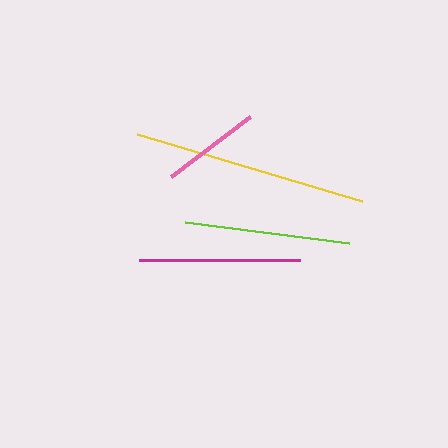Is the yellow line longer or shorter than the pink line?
The yellow line is longer than the pink line.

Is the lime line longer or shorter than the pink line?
The lime line is longer than the pink line.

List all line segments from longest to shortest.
From longest to shortest: yellow, lime, magenta, pink.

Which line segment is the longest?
The yellow line is the longest at approximately 235 pixels.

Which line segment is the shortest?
The pink line is the shortest at approximately 99 pixels.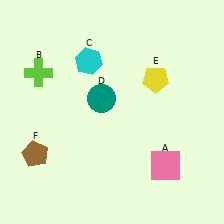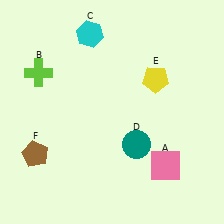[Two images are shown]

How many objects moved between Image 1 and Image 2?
2 objects moved between the two images.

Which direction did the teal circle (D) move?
The teal circle (D) moved down.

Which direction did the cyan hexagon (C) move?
The cyan hexagon (C) moved up.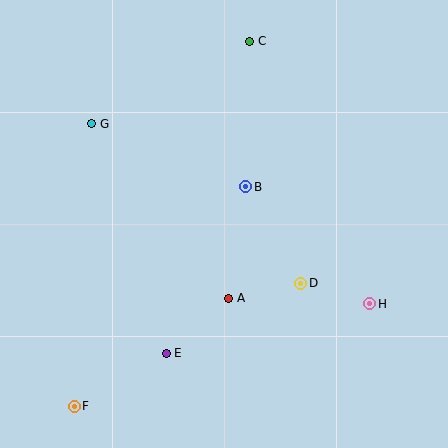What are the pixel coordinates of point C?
Point C is at (250, 41).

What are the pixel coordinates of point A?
Point A is at (229, 298).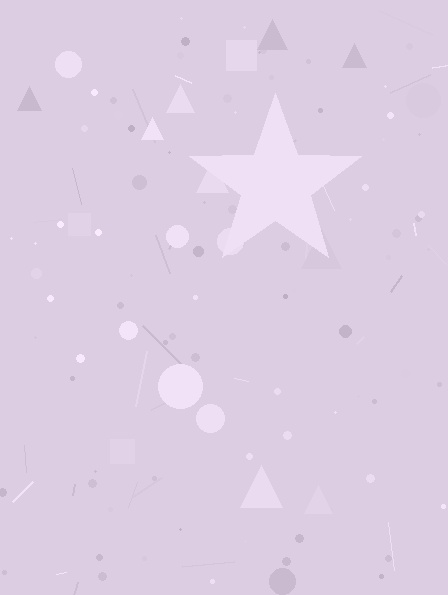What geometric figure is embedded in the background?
A star is embedded in the background.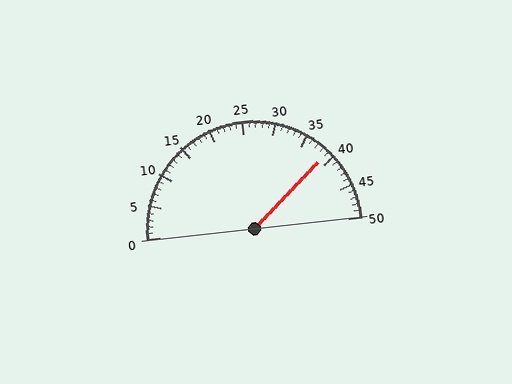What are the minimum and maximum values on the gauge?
The gauge ranges from 0 to 50.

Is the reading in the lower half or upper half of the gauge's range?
The reading is in the upper half of the range (0 to 50).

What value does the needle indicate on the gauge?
The needle indicates approximately 39.